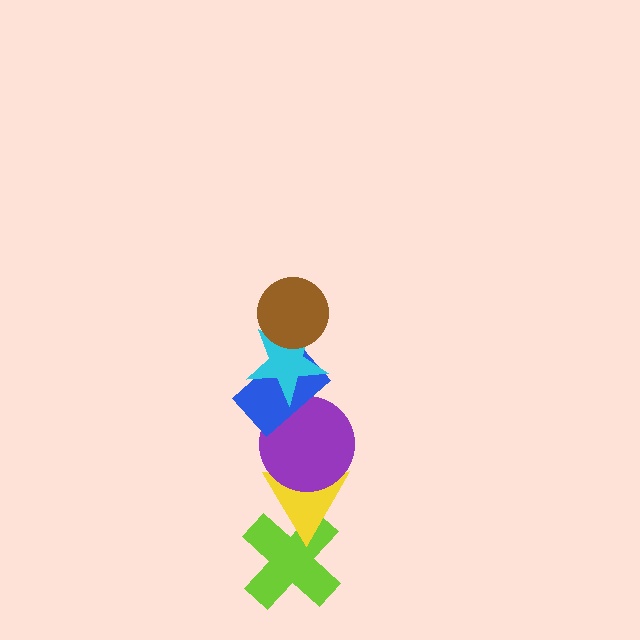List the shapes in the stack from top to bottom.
From top to bottom: the brown circle, the cyan star, the blue rectangle, the purple circle, the yellow triangle, the lime cross.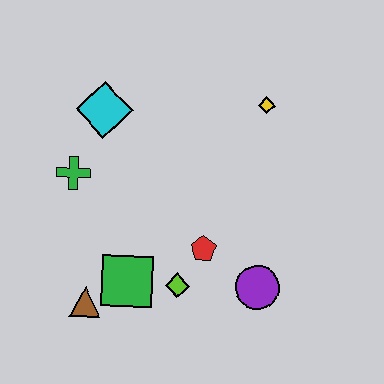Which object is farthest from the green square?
The yellow diamond is farthest from the green square.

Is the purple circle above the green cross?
No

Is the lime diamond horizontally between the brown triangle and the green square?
No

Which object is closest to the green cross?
The cyan diamond is closest to the green cross.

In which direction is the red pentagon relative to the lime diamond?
The red pentagon is above the lime diamond.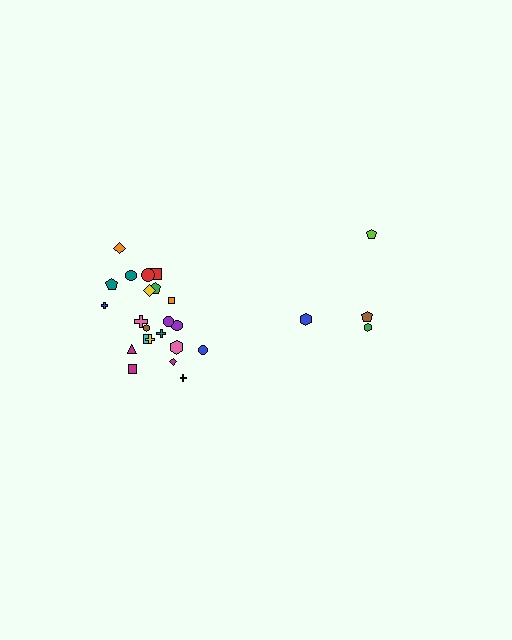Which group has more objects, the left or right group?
The left group.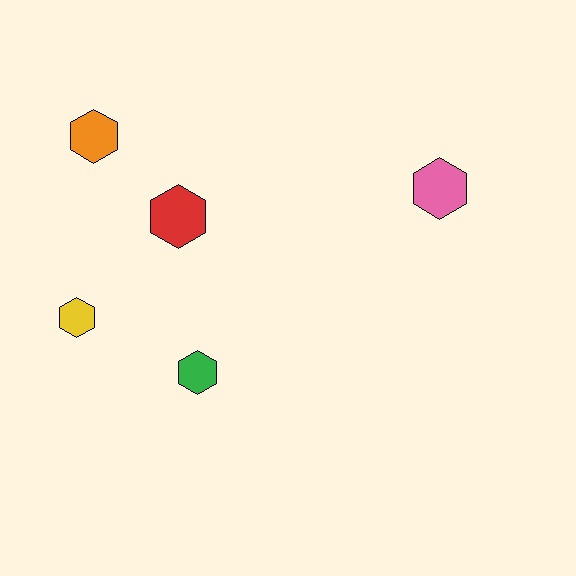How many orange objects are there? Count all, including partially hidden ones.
There is 1 orange object.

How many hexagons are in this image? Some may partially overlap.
There are 5 hexagons.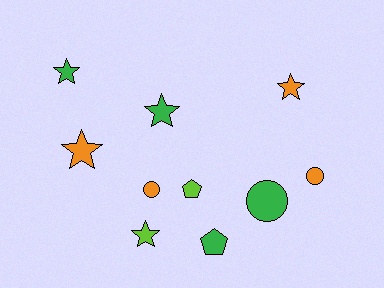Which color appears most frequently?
Green, with 4 objects.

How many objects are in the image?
There are 10 objects.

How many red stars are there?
There are no red stars.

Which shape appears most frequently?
Star, with 5 objects.